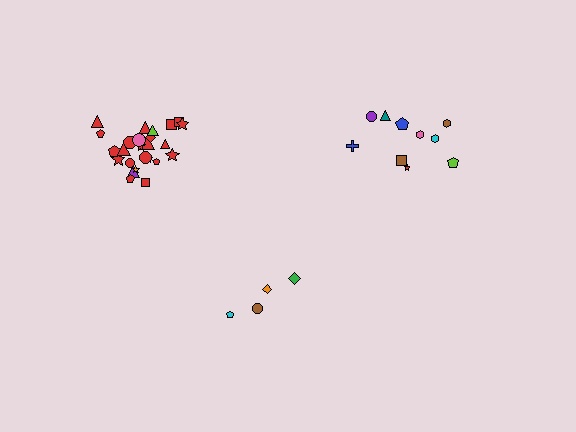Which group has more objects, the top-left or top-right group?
The top-left group.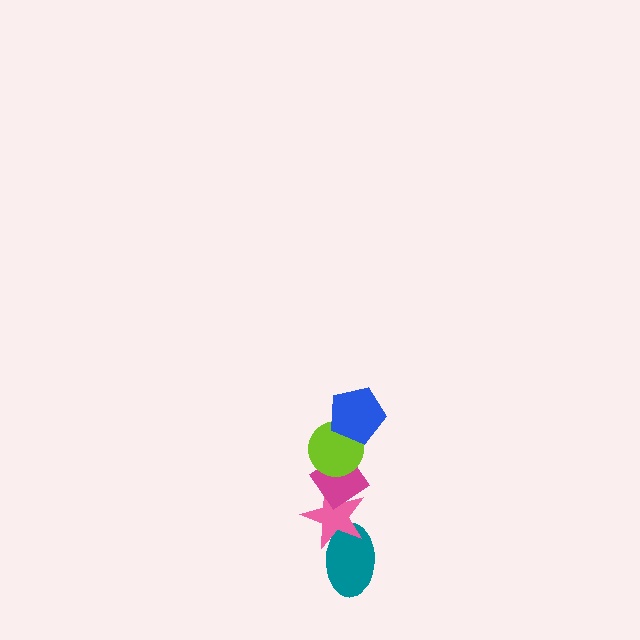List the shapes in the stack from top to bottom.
From top to bottom: the blue pentagon, the lime circle, the magenta diamond, the pink star, the teal ellipse.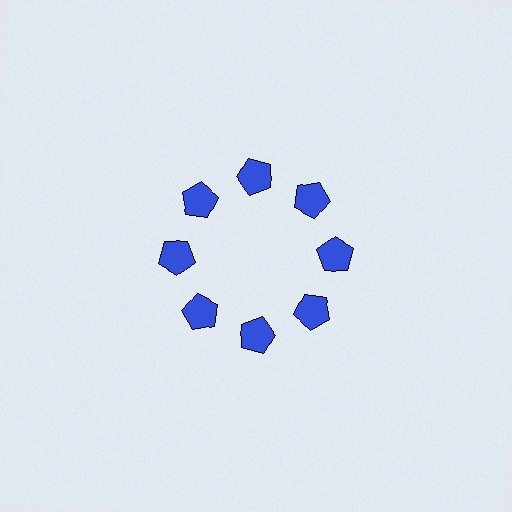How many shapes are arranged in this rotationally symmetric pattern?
There are 8 shapes, arranged in 8 groups of 1.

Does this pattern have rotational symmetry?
Yes, this pattern has 8-fold rotational symmetry. It looks the same after rotating 45 degrees around the center.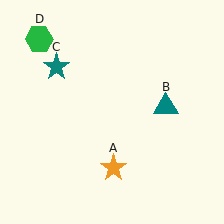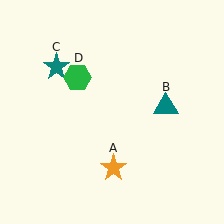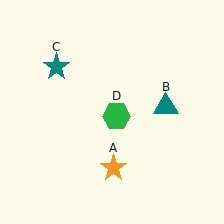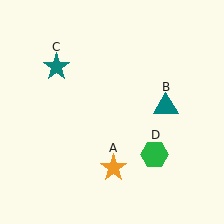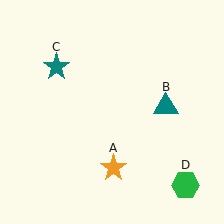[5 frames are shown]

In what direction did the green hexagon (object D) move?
The green hexagon (object D) moved down and to the right.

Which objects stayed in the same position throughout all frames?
Orange star (object A) and teal triangle (object B) and teal star (object C) remained stationary.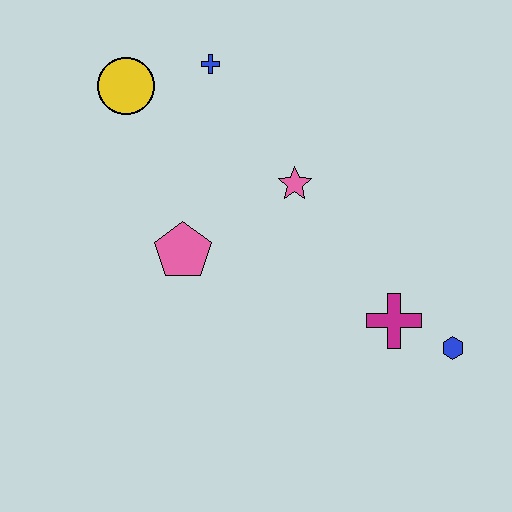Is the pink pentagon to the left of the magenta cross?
Yes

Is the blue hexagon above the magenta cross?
No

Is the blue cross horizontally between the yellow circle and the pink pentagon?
No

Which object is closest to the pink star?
The pink pentagon is closest to the pink star.